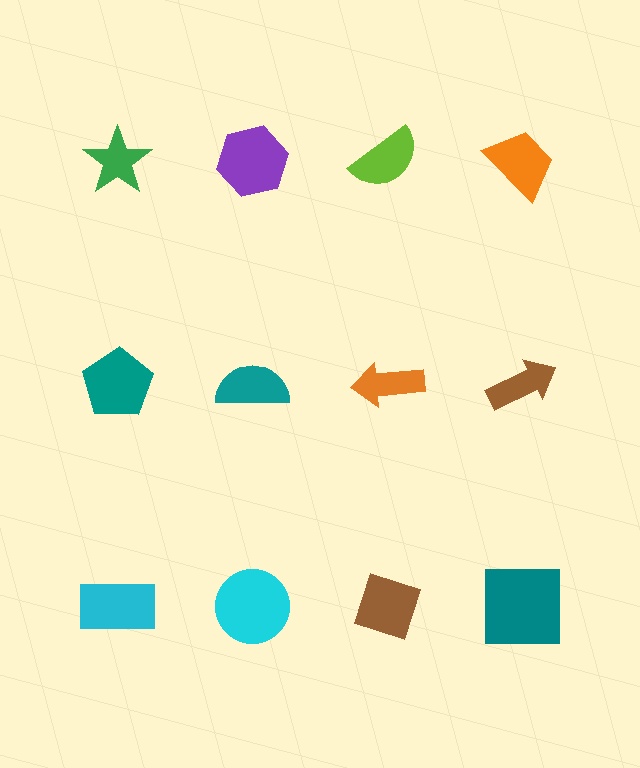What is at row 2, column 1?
A teal pentagon.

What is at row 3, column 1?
A cyan rectangle.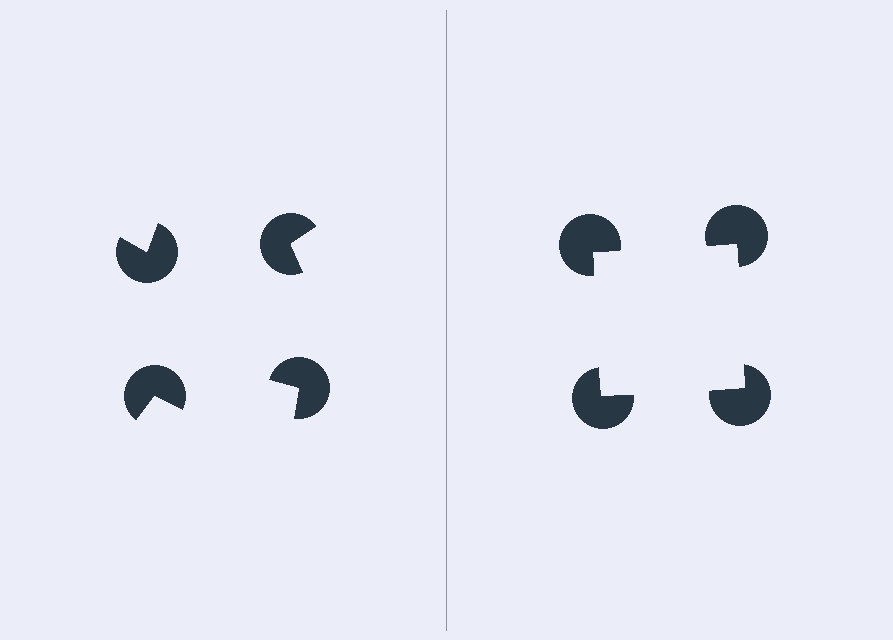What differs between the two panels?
The pac-man discs are positioned identically on both sides; only the wedge orientations differ. On the right they align to a square; on the left they are misaligned.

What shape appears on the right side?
An illusory square.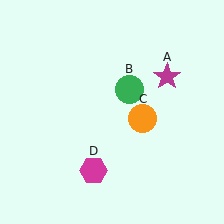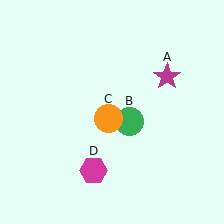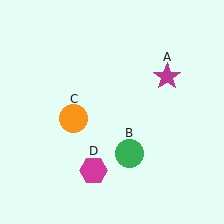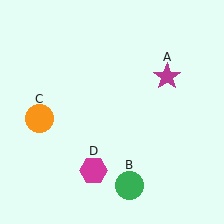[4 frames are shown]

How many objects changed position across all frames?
2 objects changed position: green circle (object B), orange circle (object C).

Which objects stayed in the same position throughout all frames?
Magenta star (object A) and magenta hexagon (object D) remained stationary.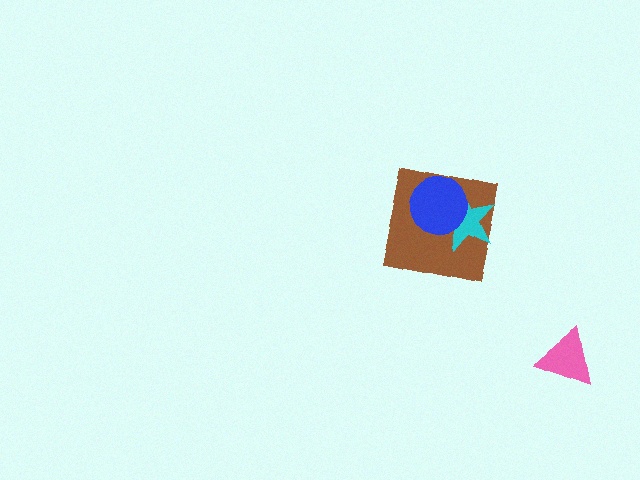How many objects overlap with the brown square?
2 objects overlap with the brown square.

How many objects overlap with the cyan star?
2 objects overlap with the cyan star.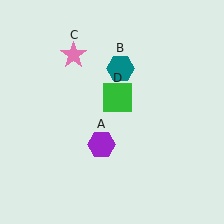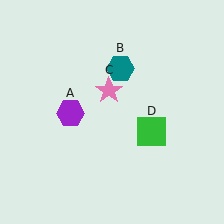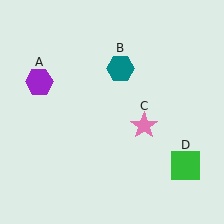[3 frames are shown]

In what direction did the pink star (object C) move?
The pink star (object C) moved down and to the right.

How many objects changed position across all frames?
3 objects changed position: purple hexagon (object A), pink star (object C), green square (object D).